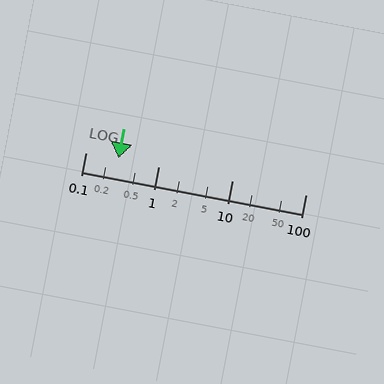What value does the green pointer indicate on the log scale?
The pointer indicates approximately 0.28.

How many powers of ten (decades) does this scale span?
The scale spans 3 decades, from 0.1 to 100.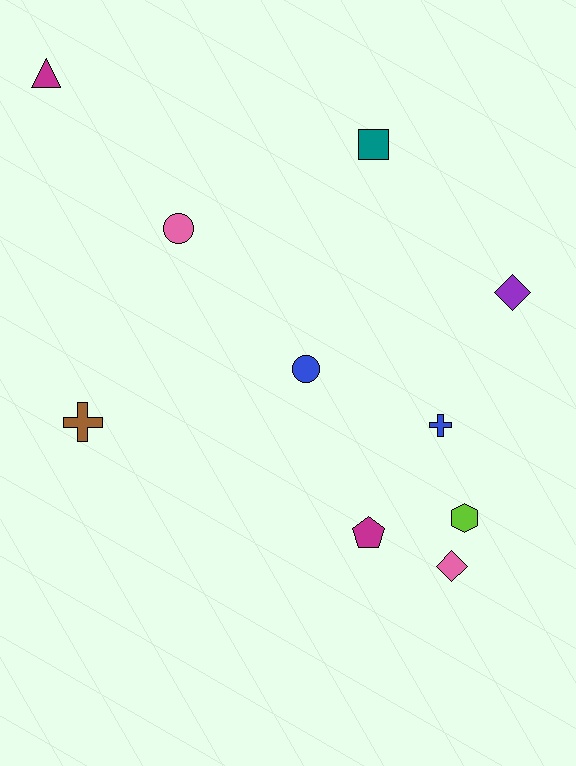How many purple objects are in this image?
There is 1 purple object.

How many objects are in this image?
There are 10 objects.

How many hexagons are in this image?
There is 1 hexagon.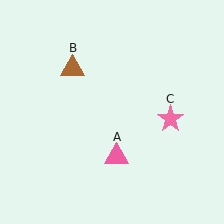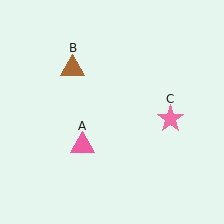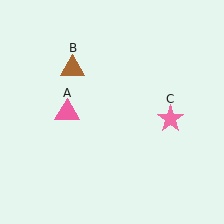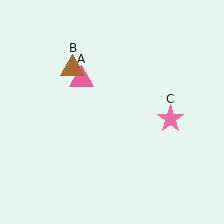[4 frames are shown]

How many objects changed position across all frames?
1 object changed position: pink triangle (object A).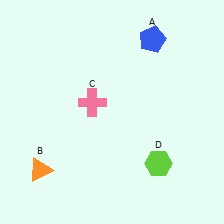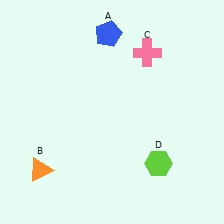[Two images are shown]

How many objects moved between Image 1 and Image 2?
2 objects moved between the two images.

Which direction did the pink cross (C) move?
The pink cross (C) moved right.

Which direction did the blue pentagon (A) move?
The blue pentagon (A) moved left.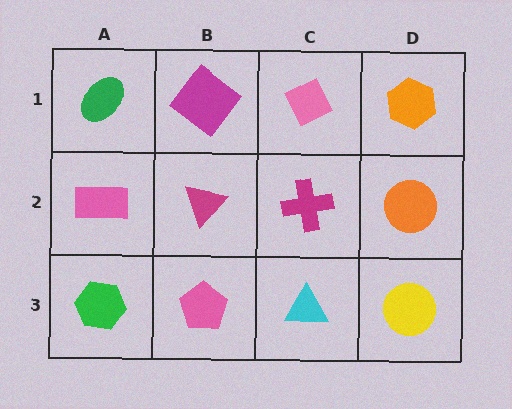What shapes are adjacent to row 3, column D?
An orange circle (row 2, column D), a cyan triangle (row 3, column C).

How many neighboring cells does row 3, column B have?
3.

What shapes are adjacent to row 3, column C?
A magenta cross (row 2, column C), a pink pentagon (row 3, column B), a yellow circle (row 3, column D).